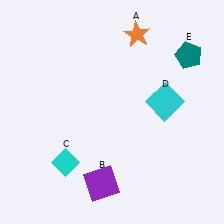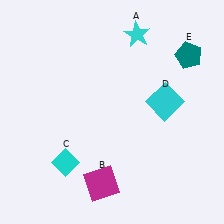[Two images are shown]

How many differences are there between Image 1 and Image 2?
There are 2 differences between the two images.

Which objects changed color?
A changed from orange to cyan. B changed from purple to magenta.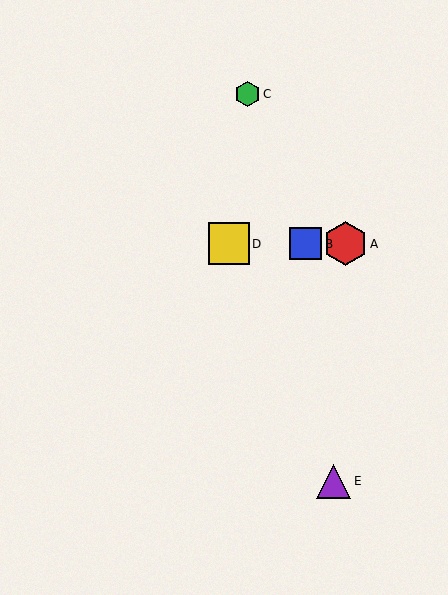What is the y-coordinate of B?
Object B is at y≈244.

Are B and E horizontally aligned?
No, B is at y≈244 and E is at y≈481.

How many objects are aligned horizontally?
3 objects (A, B, D) are aligned horizontally.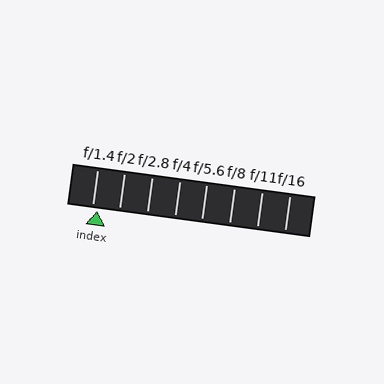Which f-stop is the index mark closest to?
The index mark is closest to f/1.4.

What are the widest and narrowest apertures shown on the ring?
The widest aperture shown is f/1.4 and the narrowest is f/16.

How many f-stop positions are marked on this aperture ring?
There are 8 f-stop positions marked.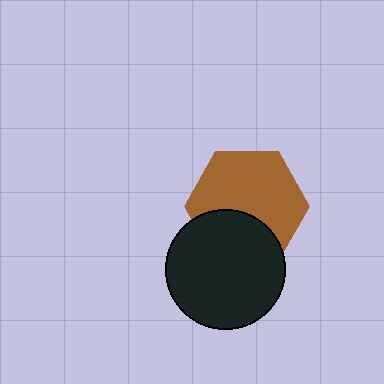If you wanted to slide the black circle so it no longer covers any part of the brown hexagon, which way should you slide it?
Slide it down — that is the most direct way to separate the two shapes.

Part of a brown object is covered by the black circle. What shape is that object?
It is a hexagon.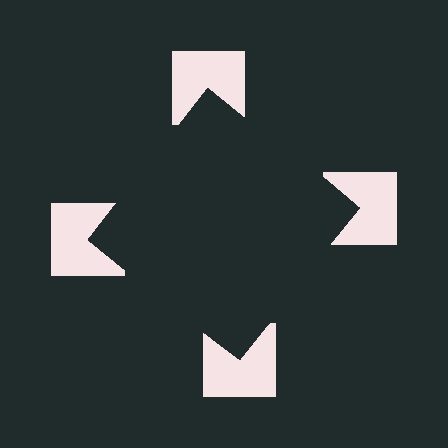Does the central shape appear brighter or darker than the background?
It typically appears slightly darker than the background, even though no actual brightness change is drawn.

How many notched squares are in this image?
There are 4 — one at each vertex of the illusory square.